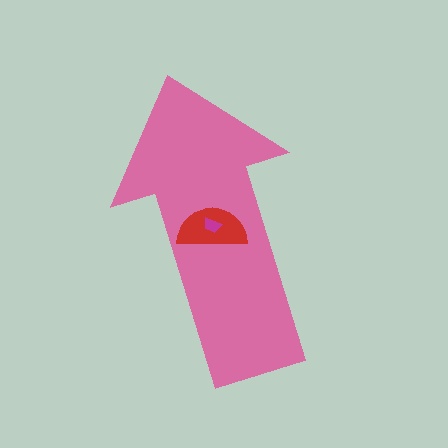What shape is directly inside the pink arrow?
The red semicircle.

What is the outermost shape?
The pink arrow.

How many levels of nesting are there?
3.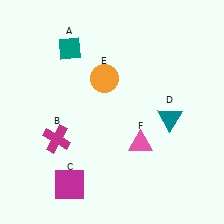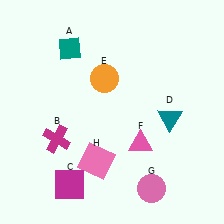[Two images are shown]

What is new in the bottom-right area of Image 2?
A pink circle (G) was added in the bottom-right area of Image 2.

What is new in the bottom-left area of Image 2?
A pink square (H) was added in the bottom-left area of Image 2.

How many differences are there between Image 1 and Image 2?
There are 2 differences between the two images.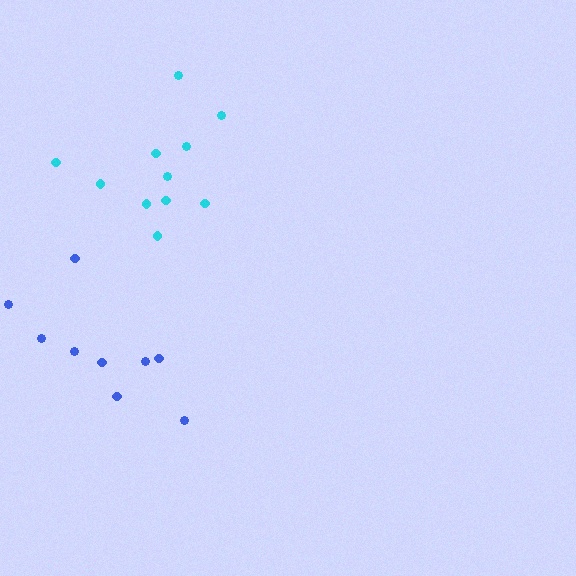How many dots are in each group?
Group 1: 9 dots, Group 2: 11 dots (20 total).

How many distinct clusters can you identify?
There are 2 distinct clusters.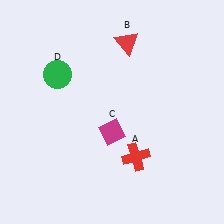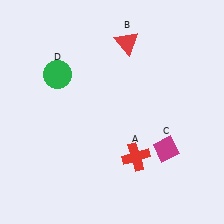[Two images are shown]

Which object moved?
The magenta diamond (C) moved right.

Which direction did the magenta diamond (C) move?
The magenta diamond (C) moved right.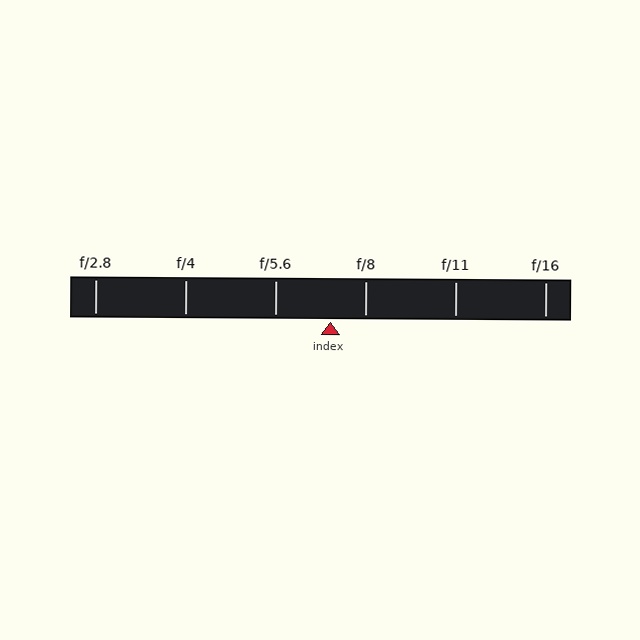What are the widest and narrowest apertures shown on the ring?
The widest aperture shown is f/2.8 and the narrowest is f/16.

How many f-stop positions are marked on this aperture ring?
There are 6 f-stop positions marked.